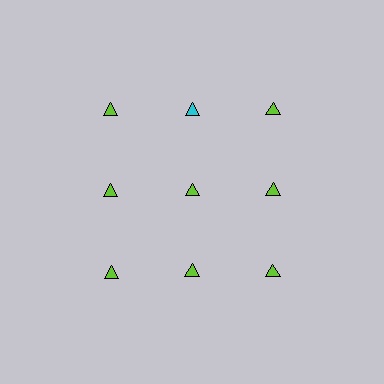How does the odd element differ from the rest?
It has a different color: cyan instead of lime.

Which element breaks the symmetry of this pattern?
The cyan triangle in the top row, second from left column breaks the symmetry. All other shapes are lime triangles.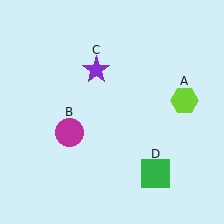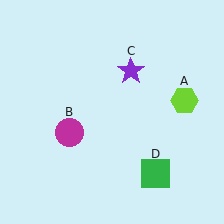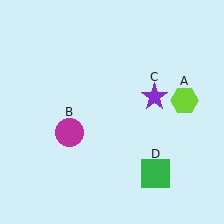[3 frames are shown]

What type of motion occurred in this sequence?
The purple star (object C) rotated clockwise around the center of the scene.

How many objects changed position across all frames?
1 object changed position: purple star (object C).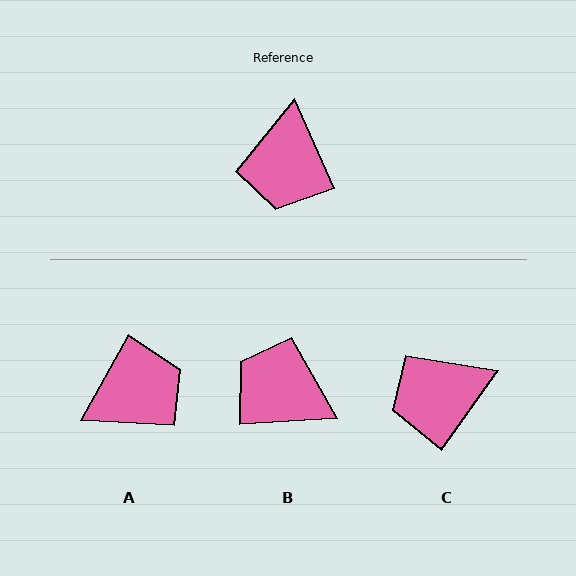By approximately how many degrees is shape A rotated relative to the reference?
Approximately 127 degrees counter-clockwise.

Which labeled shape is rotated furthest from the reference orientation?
A, about 127 degrees away.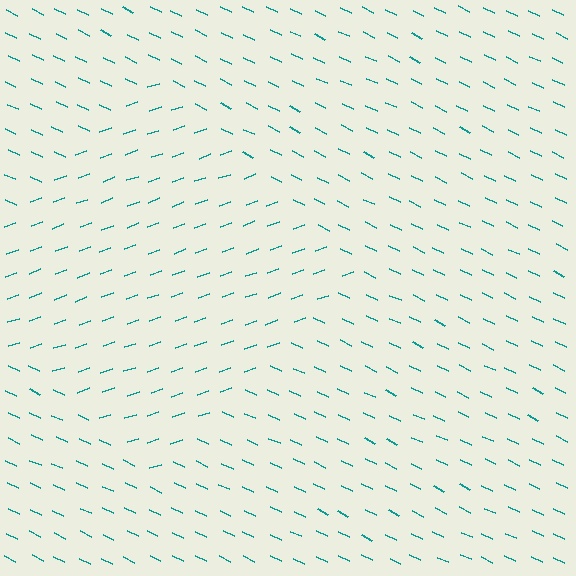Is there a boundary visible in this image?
Yes, there is a texture boundary formed by a change in line orientation.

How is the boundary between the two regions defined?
The boundary is defined purely by a change in line orientation (approximately 45 degrees difference). All lines are the same color and thickness.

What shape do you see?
I see a diamond.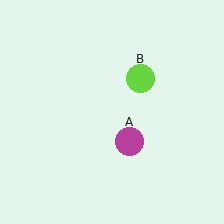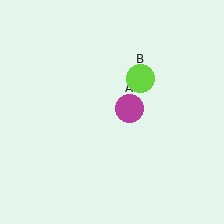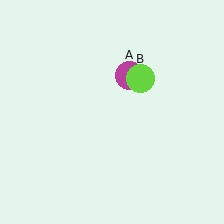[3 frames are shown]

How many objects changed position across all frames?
1 object changed position: magenta circle (object A).